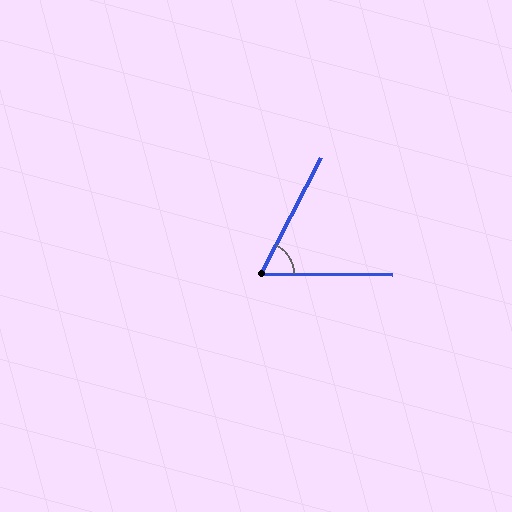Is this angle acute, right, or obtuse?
It is acute.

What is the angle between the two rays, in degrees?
Approximately 63 degrees.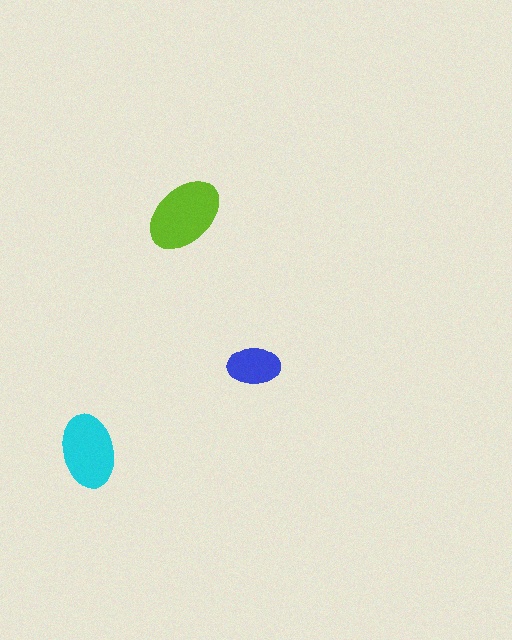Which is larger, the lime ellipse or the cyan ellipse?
The lime one.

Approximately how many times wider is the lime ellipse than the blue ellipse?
About 1.5 times wider.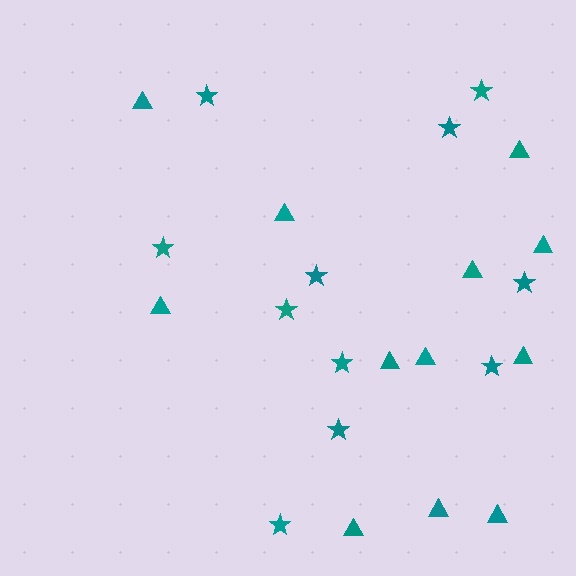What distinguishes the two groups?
There are 2 groups: one group of triangles (12) and one group of stars (11).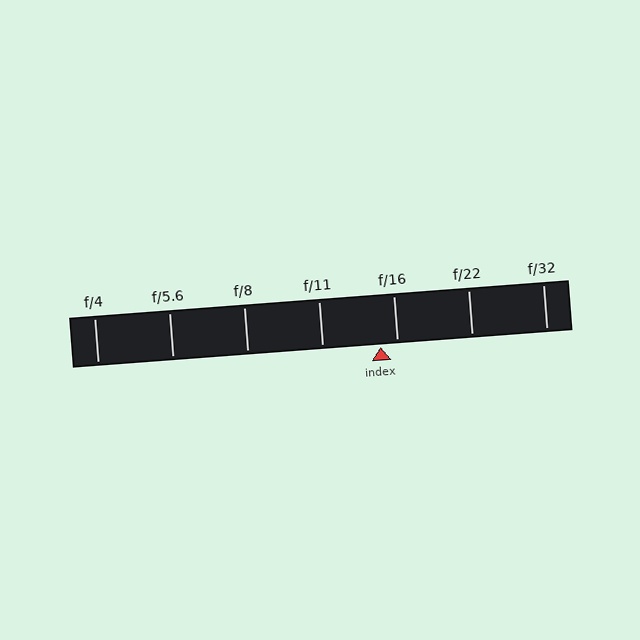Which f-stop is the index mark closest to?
The index mark is closest to f/16.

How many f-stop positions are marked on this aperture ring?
There are 7 f-stop positions marked.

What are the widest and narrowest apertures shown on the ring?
The widest aperture shown is f/4 and the narrowest is f/32.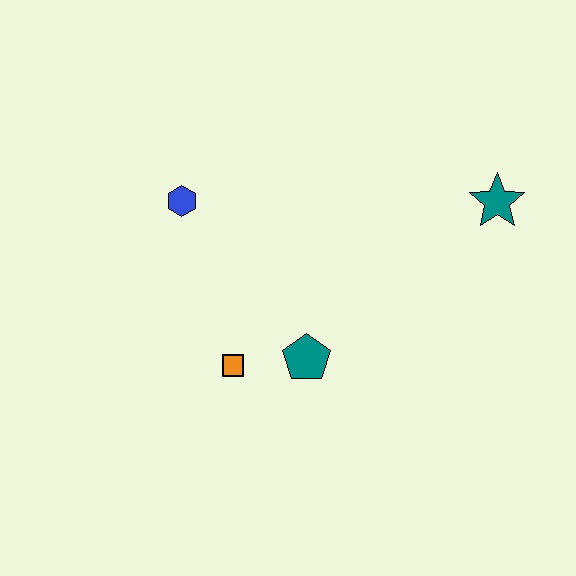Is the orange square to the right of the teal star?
No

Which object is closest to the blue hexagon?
The orange square is closest to the blue hexagon.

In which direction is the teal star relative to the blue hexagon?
The teal star is to the right of the blue hexagon.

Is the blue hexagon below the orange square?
No